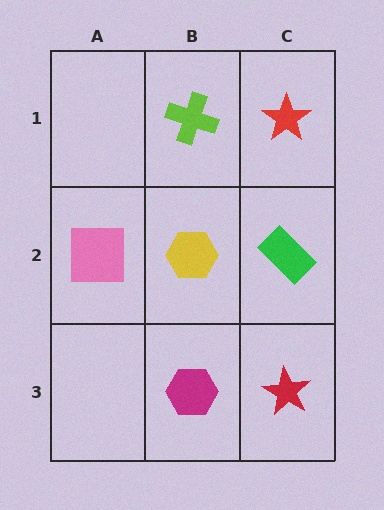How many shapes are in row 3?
2 shapes.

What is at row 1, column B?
A lime cross.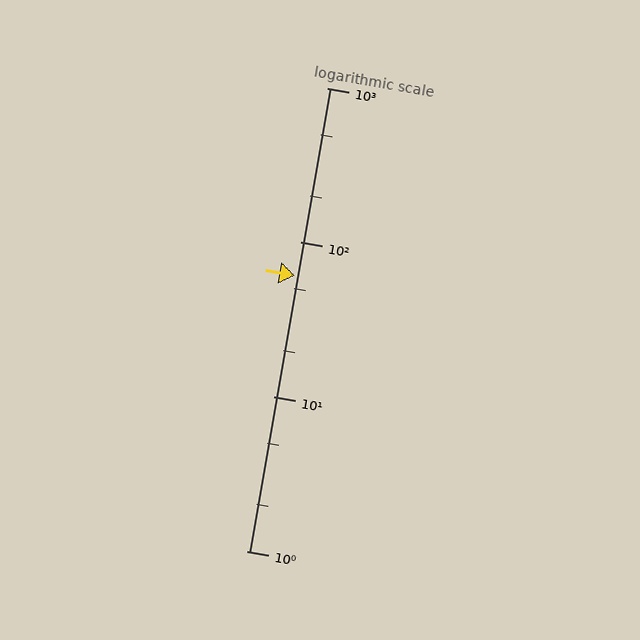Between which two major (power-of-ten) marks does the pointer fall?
The pointer is between 10 and 100.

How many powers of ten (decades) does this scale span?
The scale spans 3 decades, from 1 to 1000.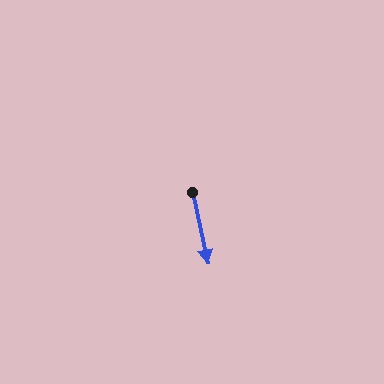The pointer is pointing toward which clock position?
Roughly 6 o'clock.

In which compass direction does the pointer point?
South.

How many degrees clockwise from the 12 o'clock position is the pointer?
Approximately 167 degrees.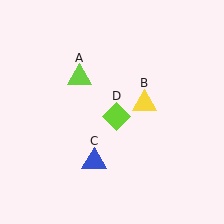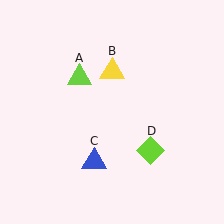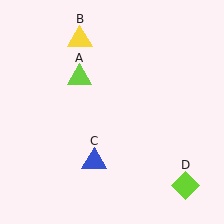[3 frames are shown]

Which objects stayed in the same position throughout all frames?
Lime triangle (object A) and blue triangle (object C) remained stationary.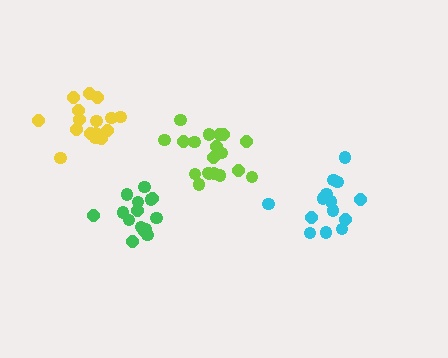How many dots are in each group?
Group 1: 16 dots, Group 2: 14 dots, Group 3: 15 dots, Group 4: 19 dots (64 total).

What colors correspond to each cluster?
The clusters are colored: yellow, cyan, green, lime.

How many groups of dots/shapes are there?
There are 4 groups.